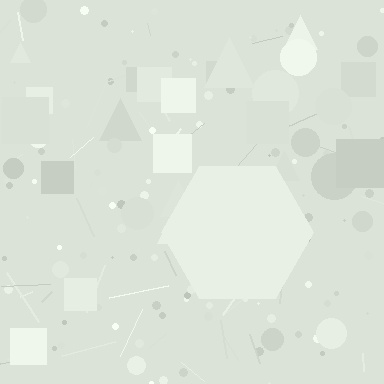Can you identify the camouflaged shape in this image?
The camouflaged shape is a hexagon.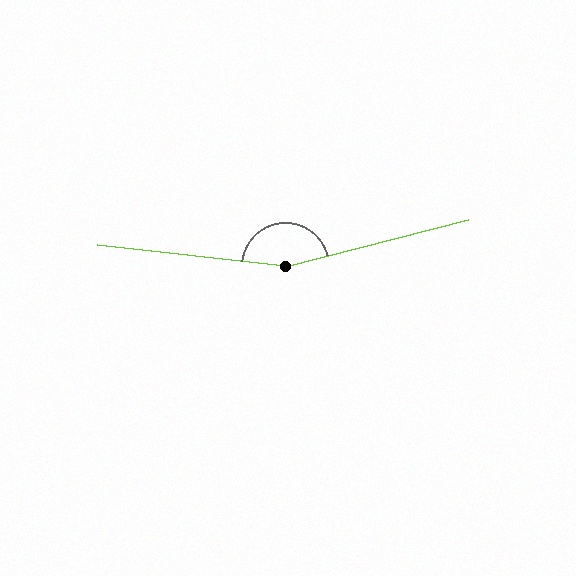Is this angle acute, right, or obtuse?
It is obtuse.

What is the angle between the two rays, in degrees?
Approximately 159 degrees.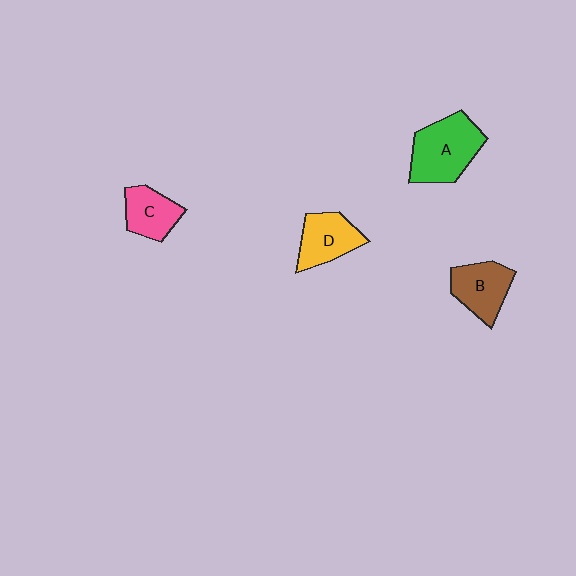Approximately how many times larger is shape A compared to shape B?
Approximately 1.4 times.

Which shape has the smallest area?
Shape C (pink).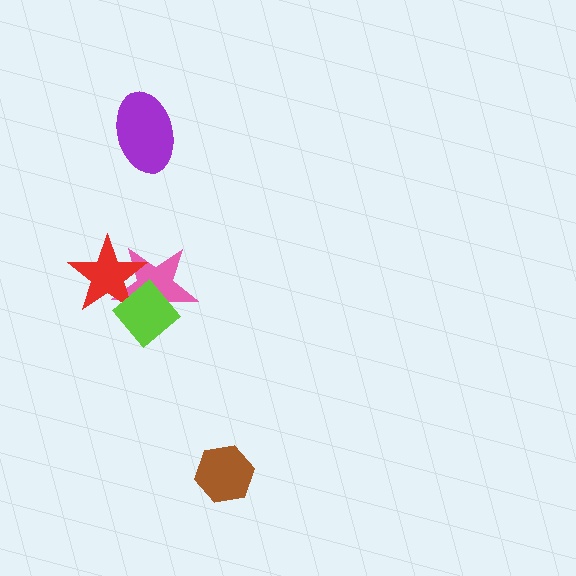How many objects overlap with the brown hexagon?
0 objects overlap with the brown hexagon.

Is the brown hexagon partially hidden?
No, no other shape covers it.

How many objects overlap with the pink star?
2 objects overlap with the pink star.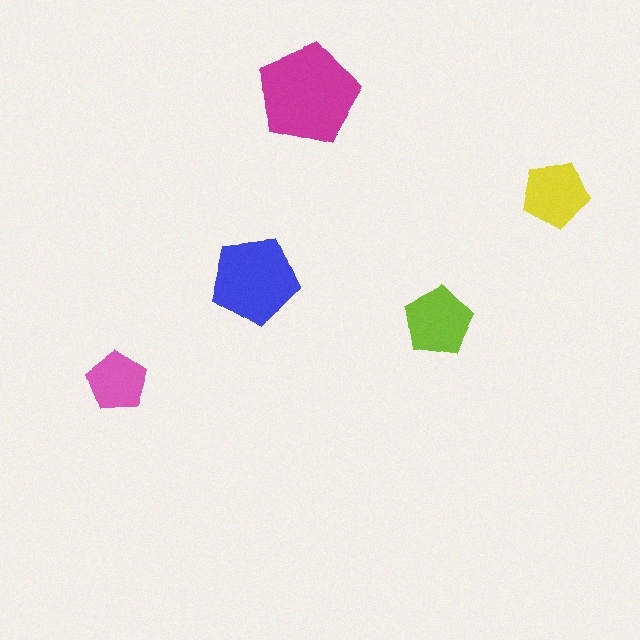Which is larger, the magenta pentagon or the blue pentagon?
The magenta one.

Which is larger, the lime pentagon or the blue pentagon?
The blue one.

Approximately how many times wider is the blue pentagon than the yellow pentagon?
About 1.5 times wider.